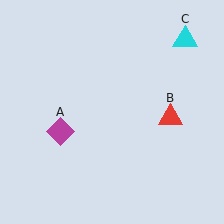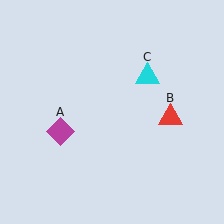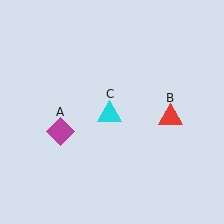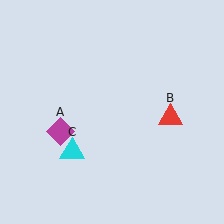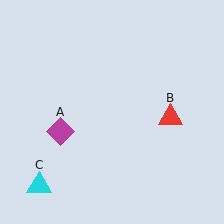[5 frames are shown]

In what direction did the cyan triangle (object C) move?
The cyan triangle (object C) moved down and to the left.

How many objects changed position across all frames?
1 object changed position: cyan triangle (object C).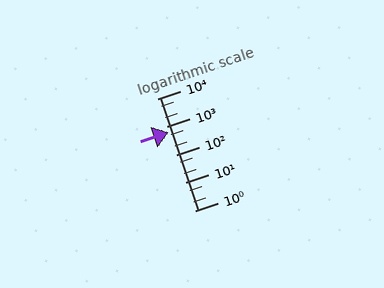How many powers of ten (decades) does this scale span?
The scale spans 4 decades, from 1 to 10000.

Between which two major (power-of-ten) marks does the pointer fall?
The pointer is between 100 and 1000.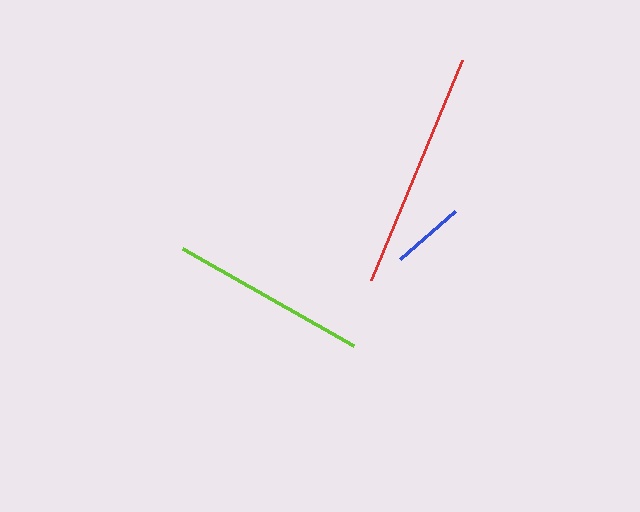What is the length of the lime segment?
The lime segment is approximately 197 pixels long.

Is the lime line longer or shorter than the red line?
The red line is longer than the lime line.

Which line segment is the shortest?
The blue line is the shortest at approximately 73 pixels.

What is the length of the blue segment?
The blue segment is approximately 73 pixels long.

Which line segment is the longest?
The red line is the longest at approximately 238 pixels.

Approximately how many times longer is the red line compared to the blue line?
The red line is approximately 3.3 times the length of the blue line.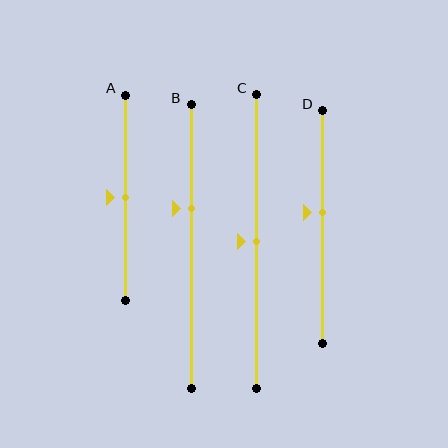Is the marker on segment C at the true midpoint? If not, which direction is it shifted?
Yes, the marker on segment C is at the true midpoint.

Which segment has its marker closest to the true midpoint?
Segment A has its marker closest to the true midpoint.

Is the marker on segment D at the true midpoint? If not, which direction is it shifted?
No, the marker on segment D is shifted upward by about 6% of the segment length.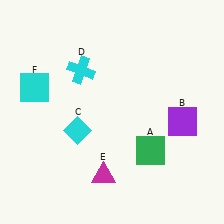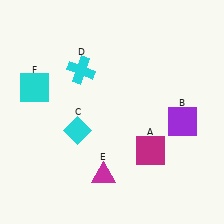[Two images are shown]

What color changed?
The square (A) changed from green in Image 1 to magenta in Image 2.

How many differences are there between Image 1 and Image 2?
There is 1 difference between the two images.